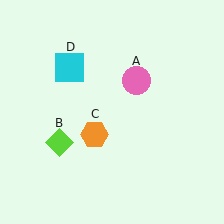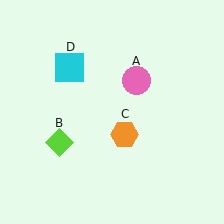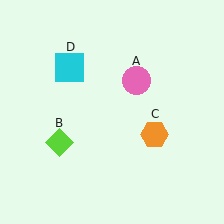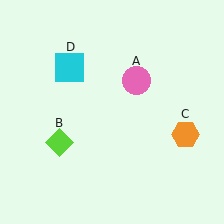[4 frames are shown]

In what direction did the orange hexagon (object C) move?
The orange hexagon (object C) moved right.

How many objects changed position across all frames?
1 object changed position: orange hexagon (object C).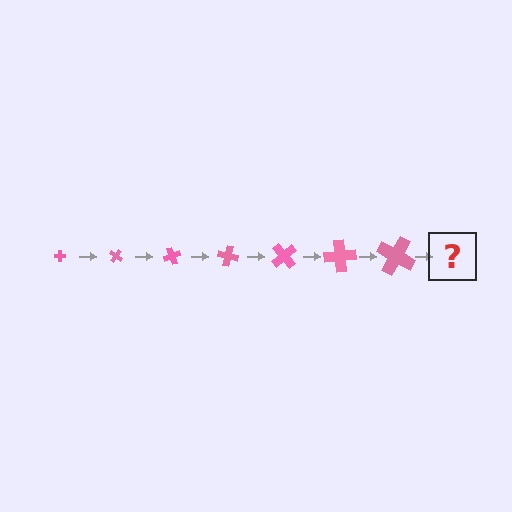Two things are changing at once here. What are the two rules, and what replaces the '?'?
The two rules are that the cross grows larger each step and it rotates 35 degrees each step. The '?' should be a cross, larger than the previous one and rotated 245 degrees from the start.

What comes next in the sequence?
The next element should be a cross, larger than the previous one and rotated 245 degrees from the start.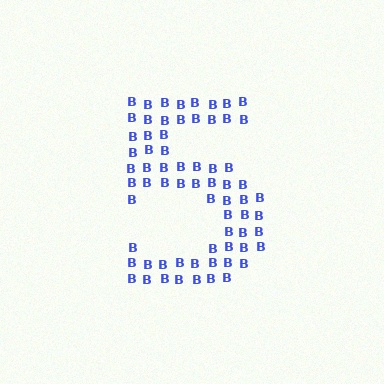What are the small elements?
The small elements are letter B's.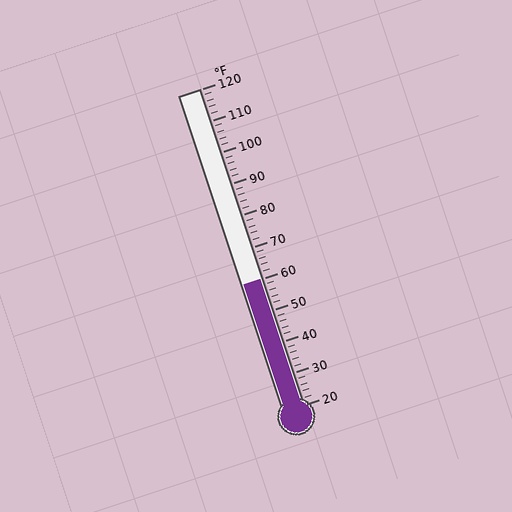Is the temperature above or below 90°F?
The temperature is below 90°F.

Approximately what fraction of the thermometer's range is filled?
The thermometer is filled to approximately 40% of its range.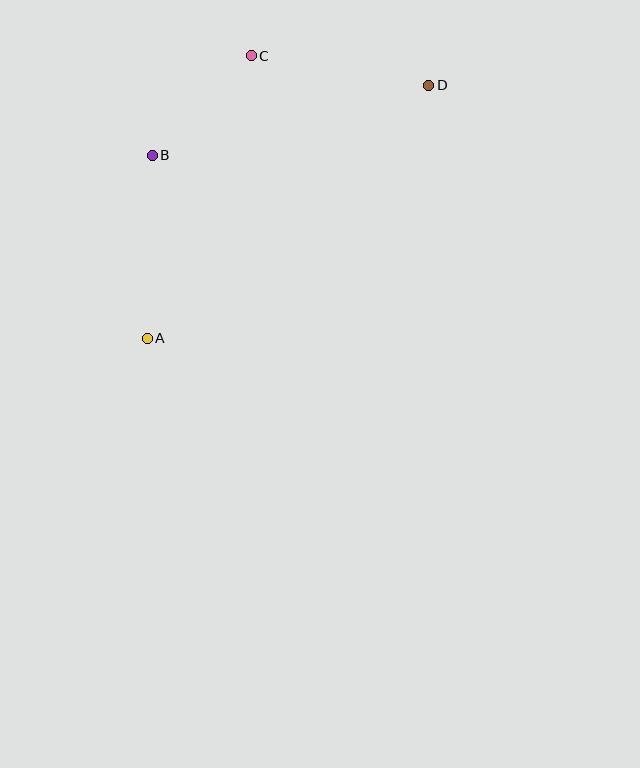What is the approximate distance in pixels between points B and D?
The distance between B and D is approximately 285 pixels.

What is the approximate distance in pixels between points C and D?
The distance between C and D is approximately 180 pixels.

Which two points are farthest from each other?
Points A and D are farthest from each other.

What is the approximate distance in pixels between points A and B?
The distance between A and B is approximately 183 pixels.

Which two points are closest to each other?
Points B and C are closest to each other.